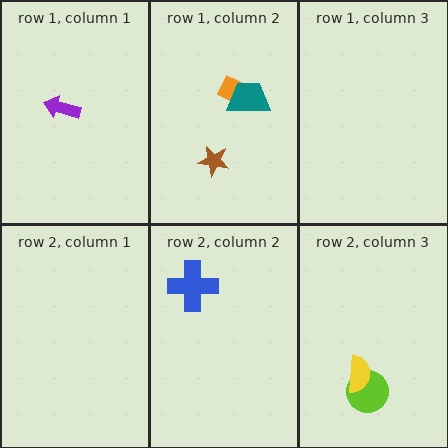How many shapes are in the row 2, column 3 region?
2.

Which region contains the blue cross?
The row 2, column 2 region.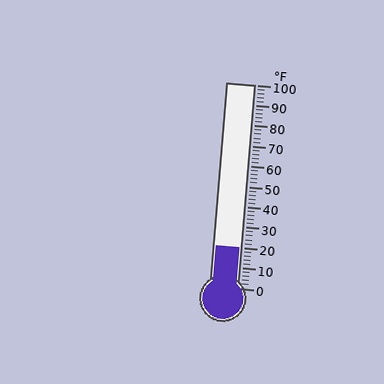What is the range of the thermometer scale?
The thermometer scale ranges from 0°F to 100°F.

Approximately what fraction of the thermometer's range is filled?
The thermometer is filled to approximately 20% of its range.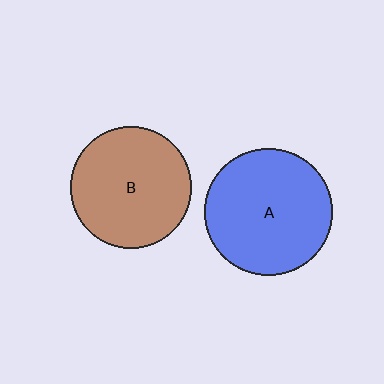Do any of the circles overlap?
No, none of the circles overlap.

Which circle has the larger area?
Circle A (blue).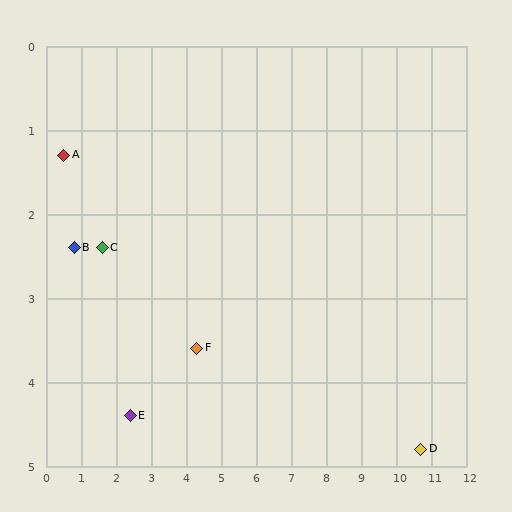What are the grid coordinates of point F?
Point F is at approximately (4.3, 3.6).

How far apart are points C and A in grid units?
Points C and A are about 1.6 grid units apart.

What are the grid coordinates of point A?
Point A is at approximately (0.5, 1.3).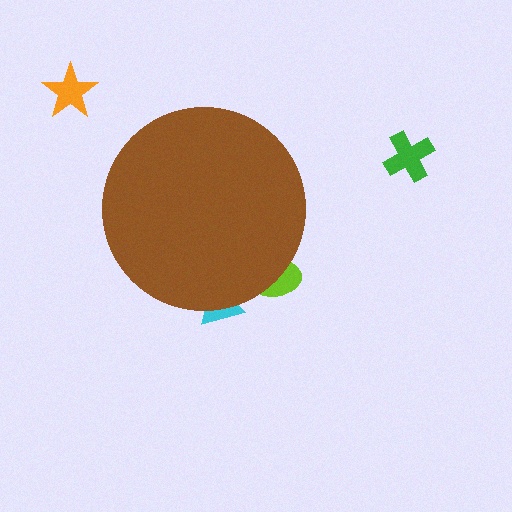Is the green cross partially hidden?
No, the green cross is fully visible.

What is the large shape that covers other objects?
A brown circle.